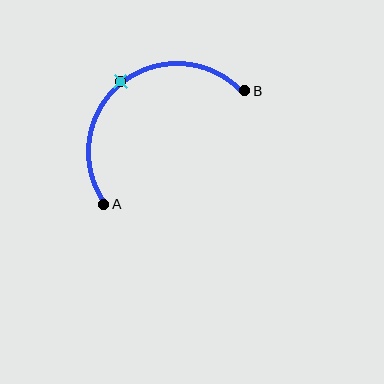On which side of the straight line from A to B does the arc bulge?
The arc bulges above and to the left of the straight line connecting A and B.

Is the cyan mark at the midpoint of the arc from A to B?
Yes. The cyan mark lies on the arc at equal arc-length from both A and B — it is the arc midpoint.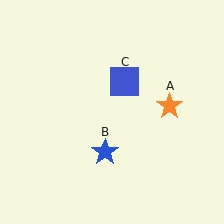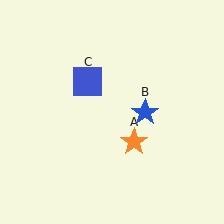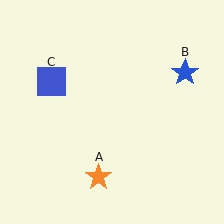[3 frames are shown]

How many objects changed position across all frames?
3 objects changed position: orange star (object A), blue star (object B), blue square (object C).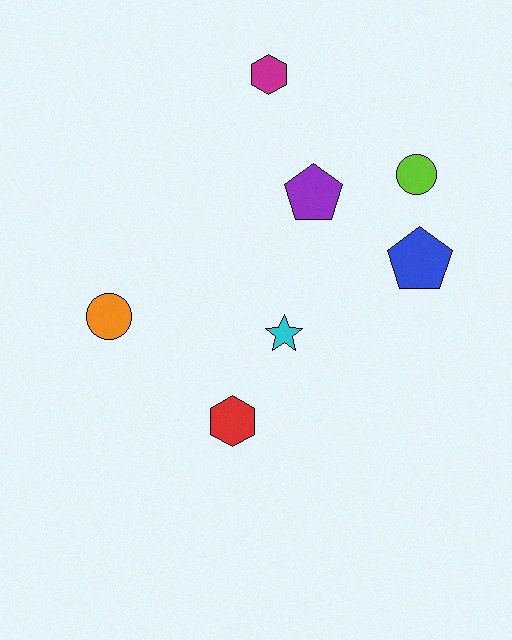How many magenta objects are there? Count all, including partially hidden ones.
There is 1 magenta object.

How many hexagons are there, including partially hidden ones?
There are 2 hexagons.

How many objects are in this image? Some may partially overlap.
There are 7 objects.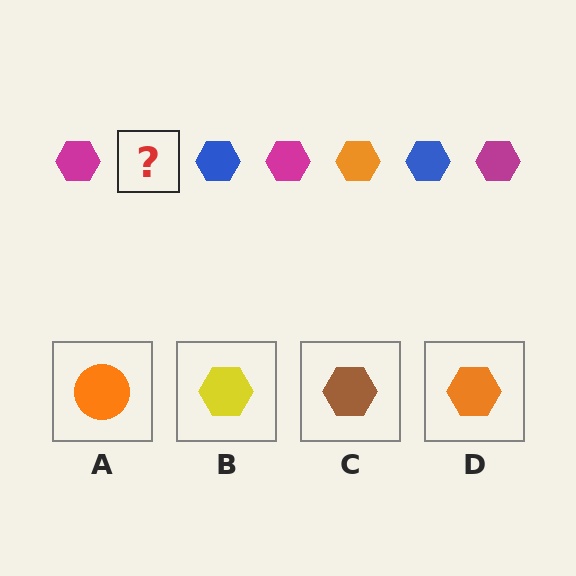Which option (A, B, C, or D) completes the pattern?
D.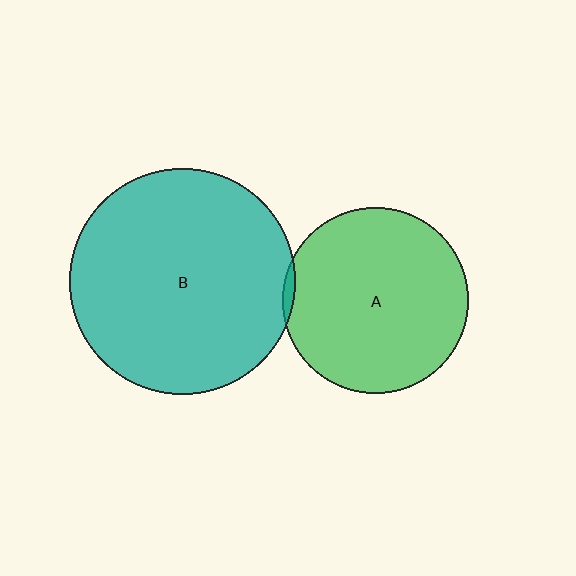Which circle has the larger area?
Circle B (teal).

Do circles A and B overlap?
Yes.